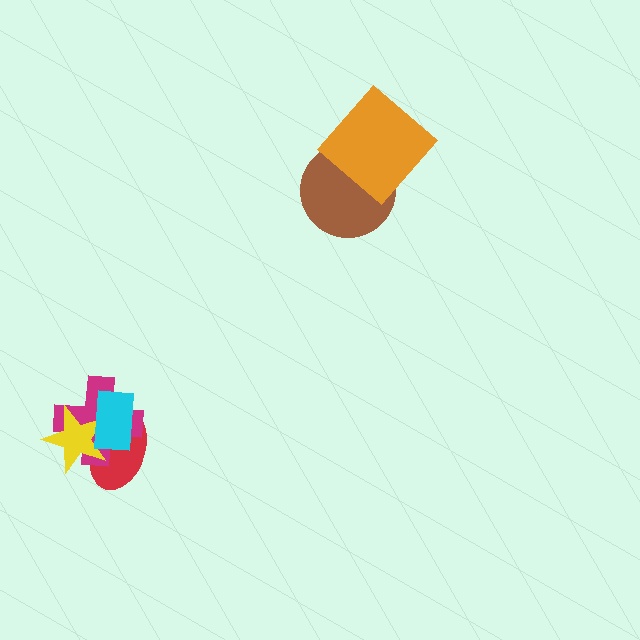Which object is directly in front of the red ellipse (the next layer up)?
The magenta cross is directly in front of the red ellipse.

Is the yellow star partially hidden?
Yes, it is partially covered by another shape.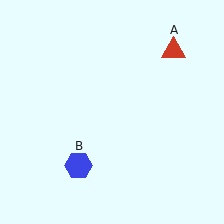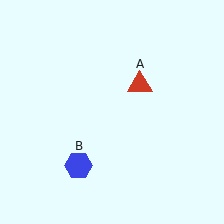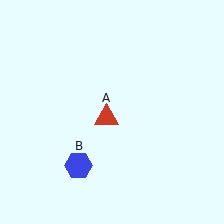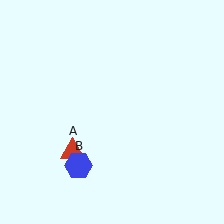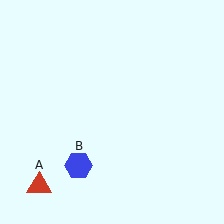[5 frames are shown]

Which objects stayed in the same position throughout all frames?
Blue hexagon (object B) remained stationary.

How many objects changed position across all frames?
1 object changed position: red triangle (object A).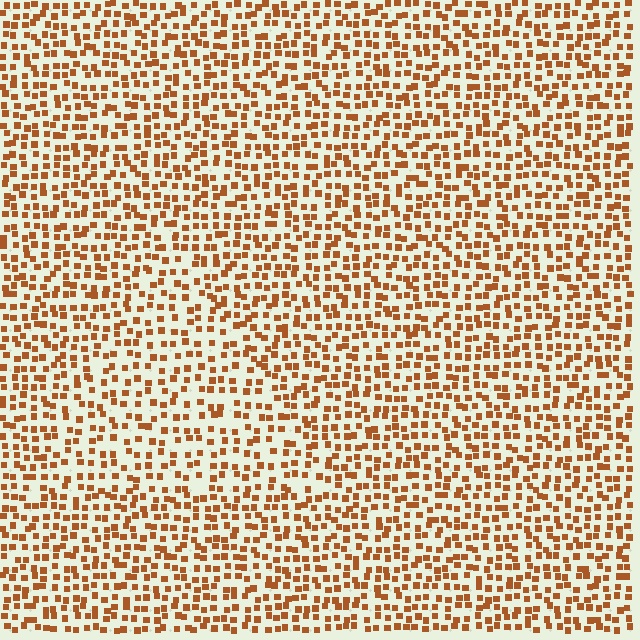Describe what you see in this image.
The image contains small brown elements arranged at two different densities. A triangle-shaped region is visible where the elements are less densely packed than the surrounding area.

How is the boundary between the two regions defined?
The boundary is defined by a change in element density (approximately 1.4x ratio). All elements are the same color, size, and shape.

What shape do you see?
I see a triangle.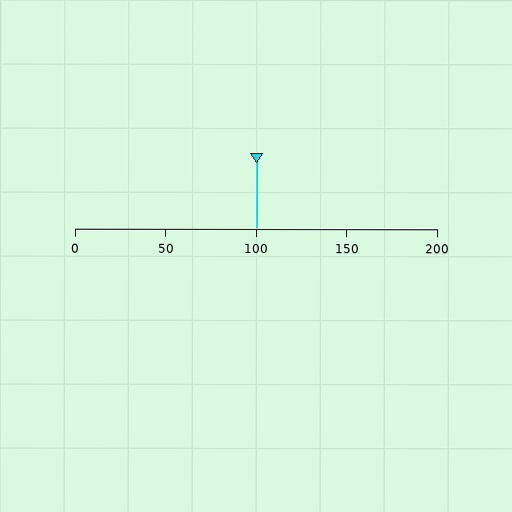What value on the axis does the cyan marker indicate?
The marker indicates approximately 100.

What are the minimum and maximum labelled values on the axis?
The axis runs from 0 to 200.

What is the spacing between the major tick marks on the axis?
The major ticks are spaced 50 apart.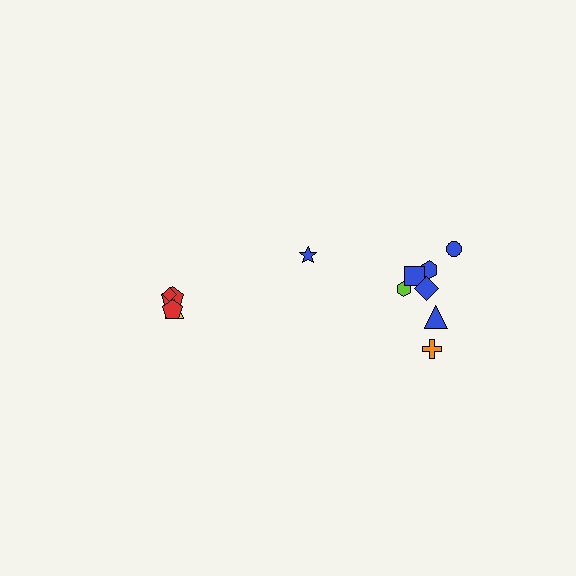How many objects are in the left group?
There are 4 objects.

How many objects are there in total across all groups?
There are 12 objects.